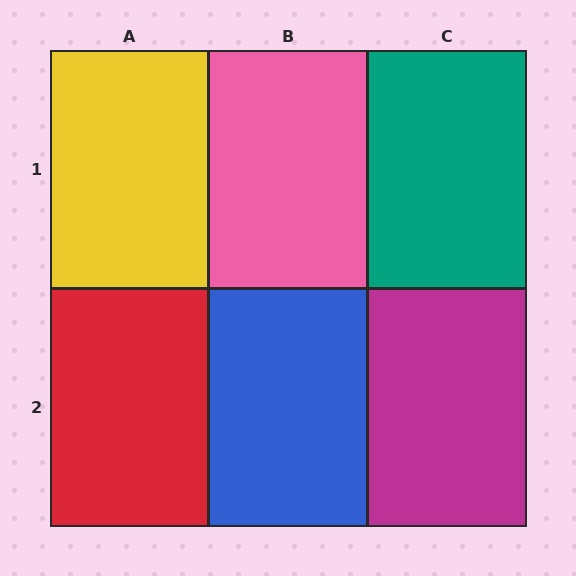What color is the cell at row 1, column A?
Yellow.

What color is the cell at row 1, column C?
Teal.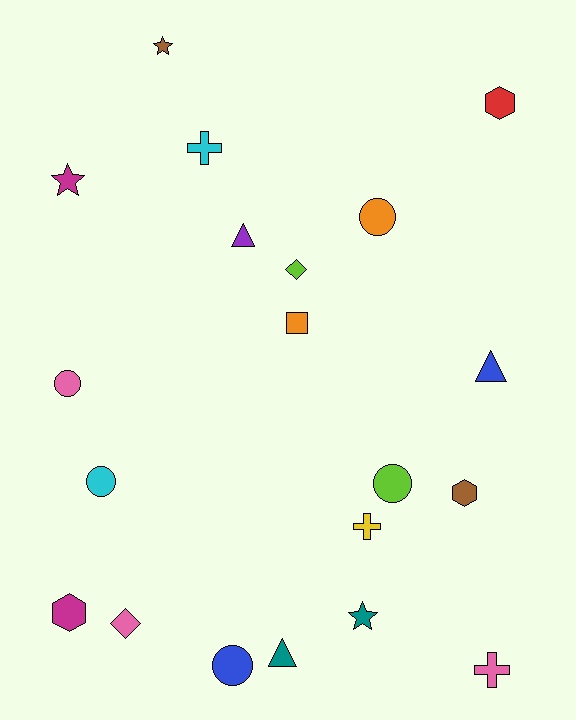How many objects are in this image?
There are 20 objects.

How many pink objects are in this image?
There are 3 pink objects.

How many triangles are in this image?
There are 3 triangles.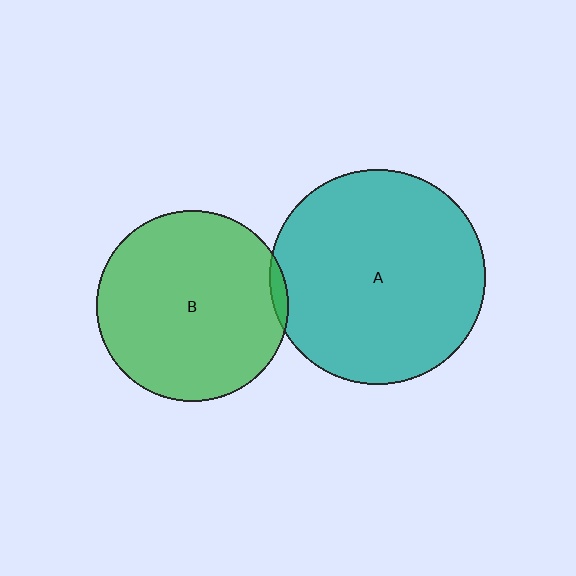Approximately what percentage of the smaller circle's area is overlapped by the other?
Approximately 5%.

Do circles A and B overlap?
Yes.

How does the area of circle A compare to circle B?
Approximately 1.3 times.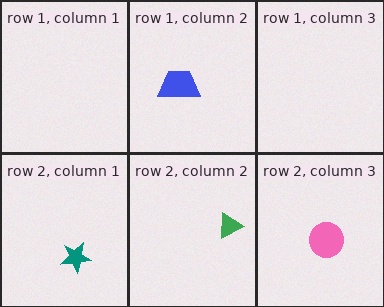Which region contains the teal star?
The row 2, column 1 region.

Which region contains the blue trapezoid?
The row 1, column 2 region.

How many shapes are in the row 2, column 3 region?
1.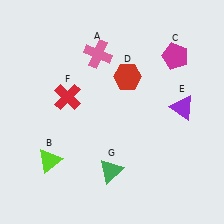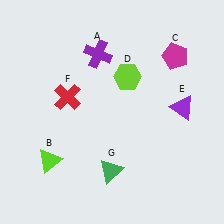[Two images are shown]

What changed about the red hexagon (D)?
In Image 1, D is red. In Image 2, it changed to lime.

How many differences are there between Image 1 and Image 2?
There are 2 differences between the two images.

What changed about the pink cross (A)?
In Image 1, A is pink. In Image 2, it changed to purple.